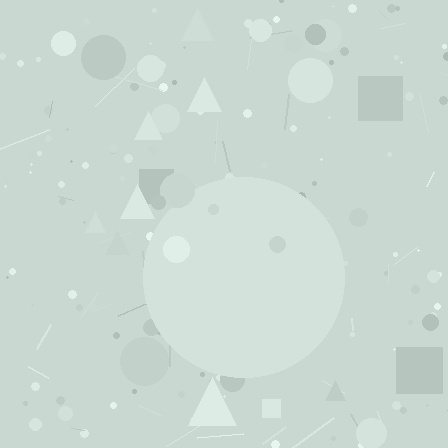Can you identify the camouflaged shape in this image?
The camouflaged shape is a circle.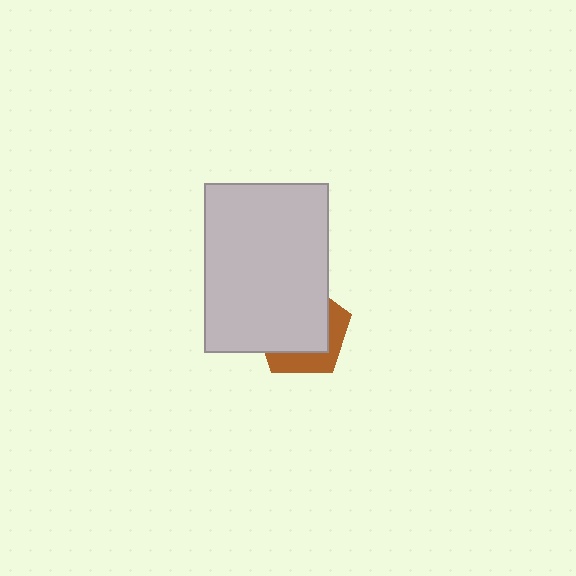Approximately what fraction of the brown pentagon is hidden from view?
Roughly 67% of the brown pentagon is hidden behind the light gray rectangle.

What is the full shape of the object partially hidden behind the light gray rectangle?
The partially hidden object is a brown pentagon.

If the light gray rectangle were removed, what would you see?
You would see the complete brown pentagon.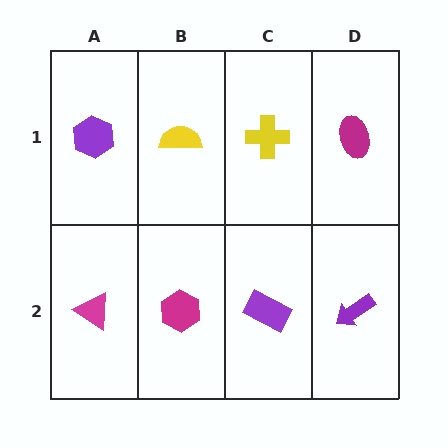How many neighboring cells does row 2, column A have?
2.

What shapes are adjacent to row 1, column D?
A purple arrow (row 2, column D), a yellow cross (row 1, column C).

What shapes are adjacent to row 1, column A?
A magenta triangle (row 2, column A), a yellow semicircle (row 1, column B).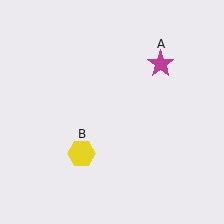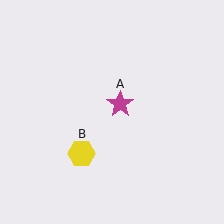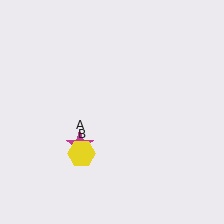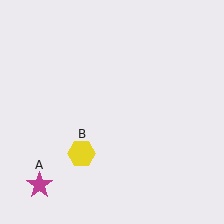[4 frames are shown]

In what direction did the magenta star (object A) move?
The magenta star (object A) moved down and to the left.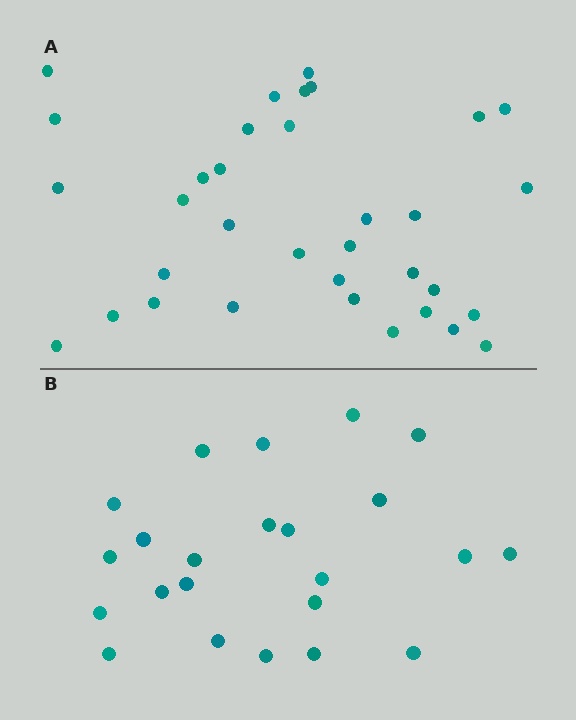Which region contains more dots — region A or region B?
Region A (the top region) has more dots.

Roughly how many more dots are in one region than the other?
Region A has roughly 12 or so more dots than region B.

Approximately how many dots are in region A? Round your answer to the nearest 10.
About 30 dots. (The exact count is 34, which rounds to 30.)